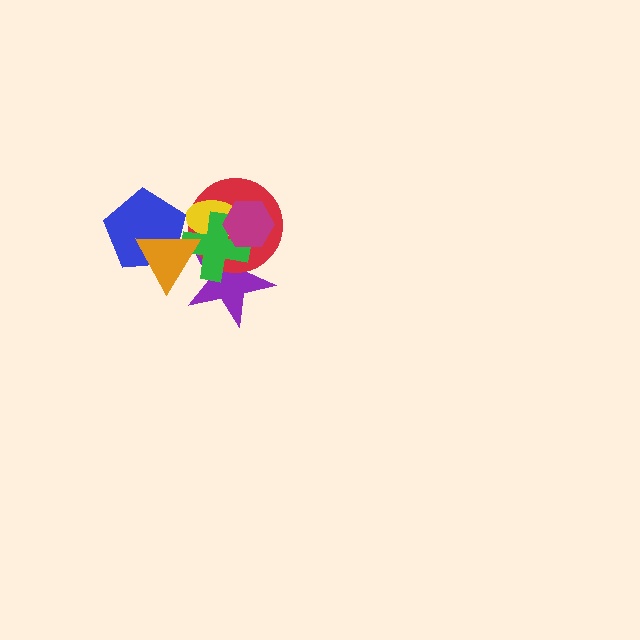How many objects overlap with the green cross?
5 objects overlap with the green cross.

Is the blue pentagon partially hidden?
Yes, it is partially covered by another shape.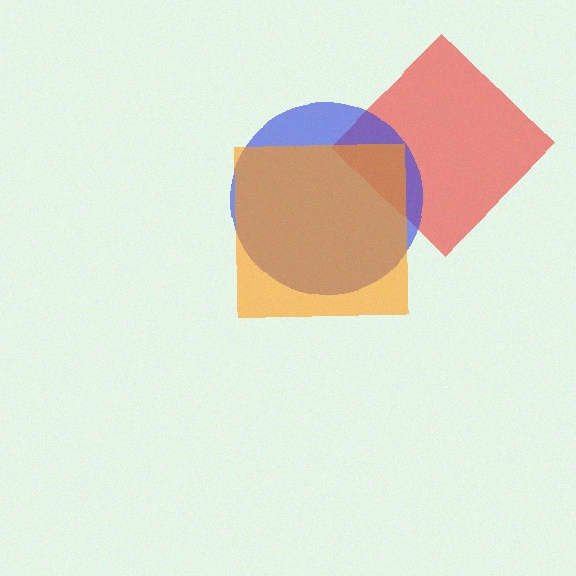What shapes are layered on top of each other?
The layered shapes are: a red diamond, a blue circle, an orange square.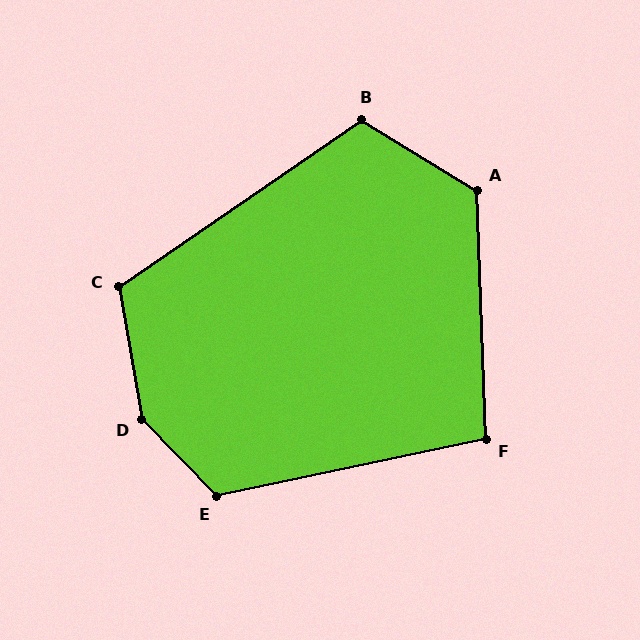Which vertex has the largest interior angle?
D, at approximately 146 degrees.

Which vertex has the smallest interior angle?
F, at approximately 100 degrees.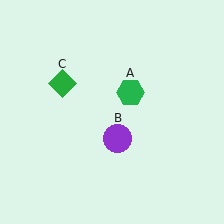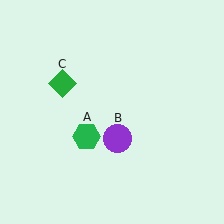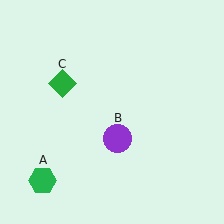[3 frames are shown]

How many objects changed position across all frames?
1 object changed position: green hexagon (object A).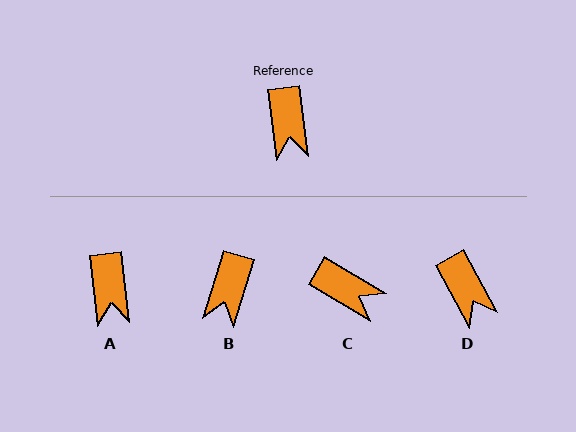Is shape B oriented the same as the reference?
No, it is off by about 23 degrees.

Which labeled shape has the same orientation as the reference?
A.